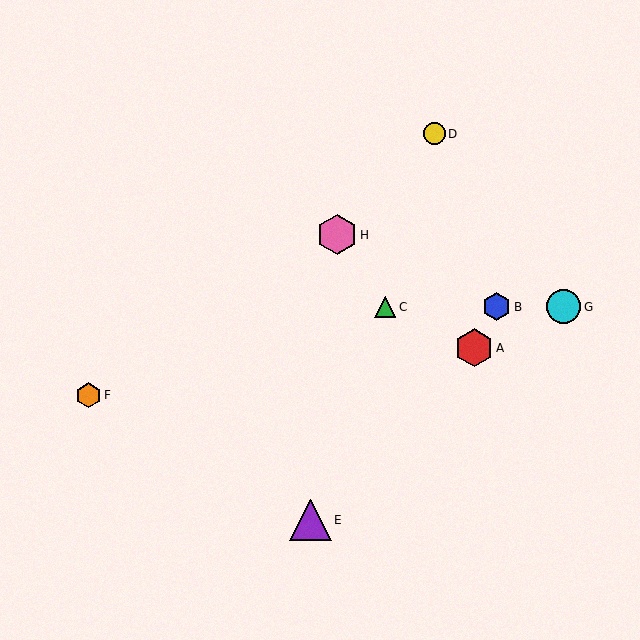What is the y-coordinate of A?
Object A is at y≈348.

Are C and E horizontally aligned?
No, C is at y≈307 and E is at y≈520.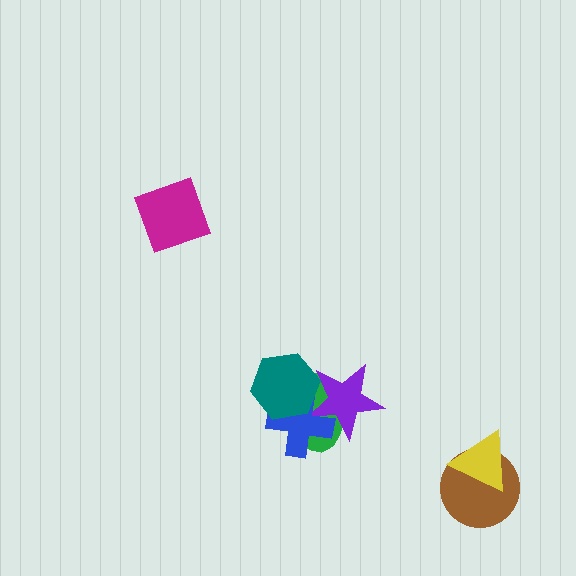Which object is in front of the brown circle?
The yellow triangle is in front of the brown circle.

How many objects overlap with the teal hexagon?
3 objects overlap with the teal hexagon.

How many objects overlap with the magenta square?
0 objects overlap with the magenta square.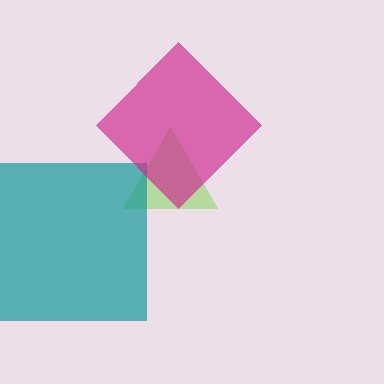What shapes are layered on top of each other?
The layered shapes are: a lime triangle, a teal square, a magenta diamond.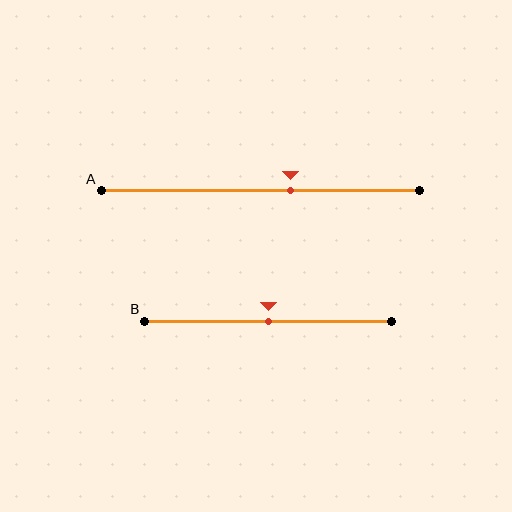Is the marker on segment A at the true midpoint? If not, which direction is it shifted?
No, the marker on segment A is shifted to the right by about 9% of the segment length.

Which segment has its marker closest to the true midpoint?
Segment B has its marker closest to the true midpoint.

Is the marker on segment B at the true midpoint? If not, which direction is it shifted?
Yes, the marker on segment B is at the true midpoint.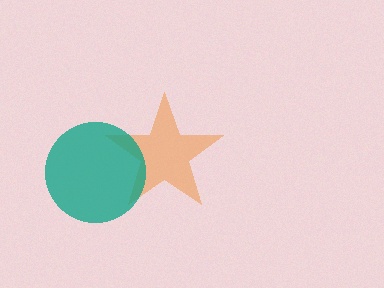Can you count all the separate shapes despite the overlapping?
Yes, there are 2 separate shapes.